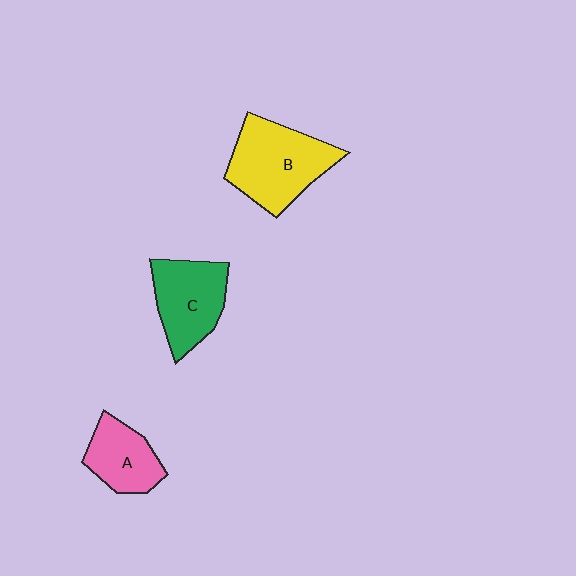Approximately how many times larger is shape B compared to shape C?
Approximately 1.3 times.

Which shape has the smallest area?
Shape A (pink).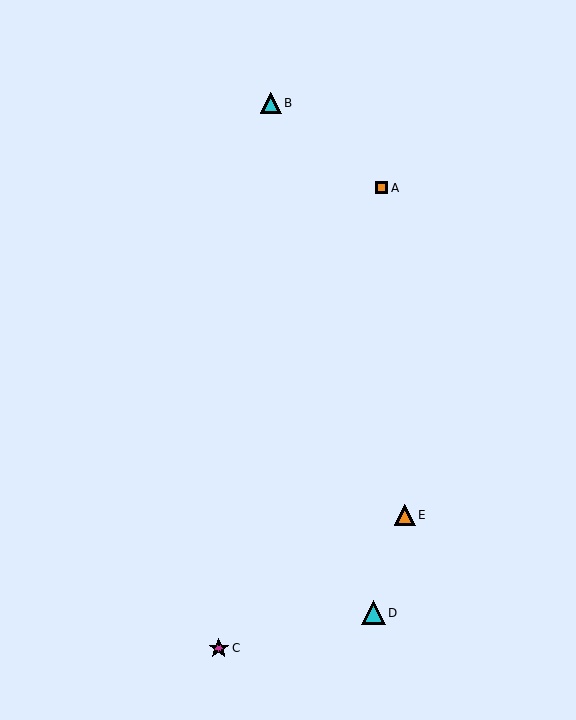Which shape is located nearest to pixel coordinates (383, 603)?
The cyan triangle (labeled D) at (373, 613) is nearest to that location.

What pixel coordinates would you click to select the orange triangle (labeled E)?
Click at (405, 515) to select the orange triangle E.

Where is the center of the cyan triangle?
The center of the cyan triangle is at (373, 613).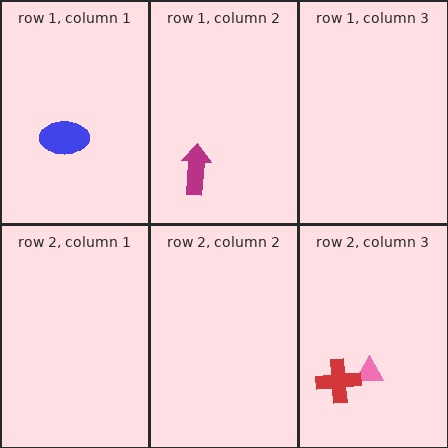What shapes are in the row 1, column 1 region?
The blue ellipse.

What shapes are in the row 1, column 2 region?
The magenta arrow.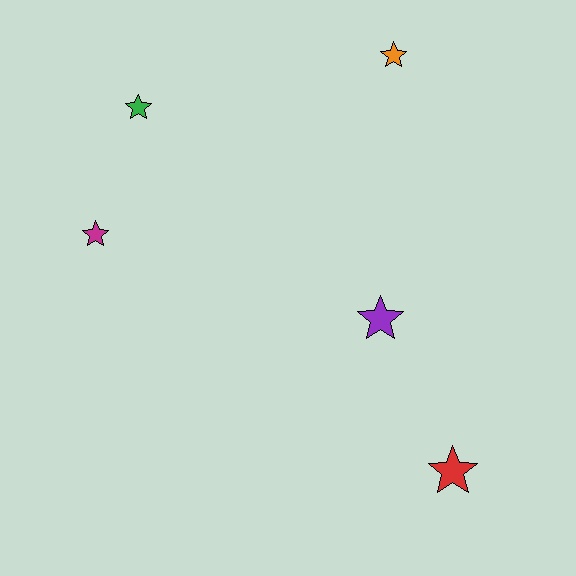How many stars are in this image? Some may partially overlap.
There are 5 stars.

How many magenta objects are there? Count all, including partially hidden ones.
There is 1 magenta object.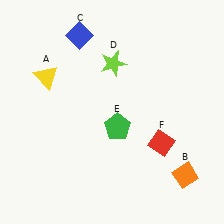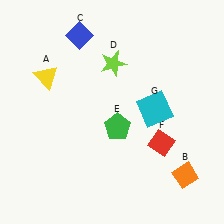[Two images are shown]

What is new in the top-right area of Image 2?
A cyan square (G) was added in the top-right area of Image 2.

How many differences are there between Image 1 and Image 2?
There is 1 difference between the two images.